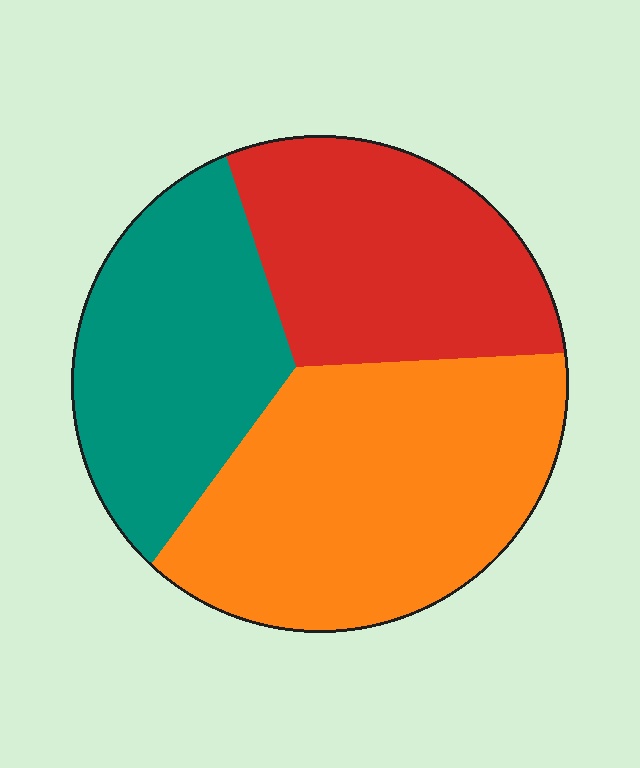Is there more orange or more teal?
Orange.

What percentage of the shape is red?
Red covers 29% of the shape.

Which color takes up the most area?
Orange, at roughly 40%.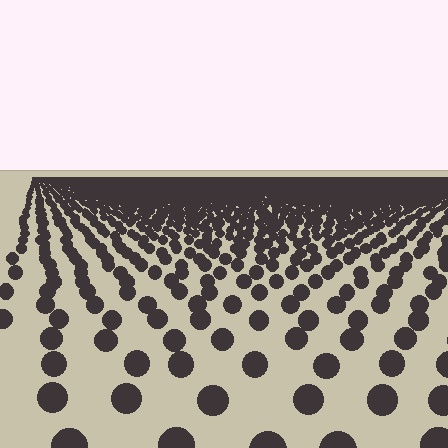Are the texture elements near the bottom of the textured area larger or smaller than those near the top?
Larger. Near the bottom, elements are closer to the viewer and appear at a bigger on-screen size.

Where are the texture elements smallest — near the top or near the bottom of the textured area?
Near the top.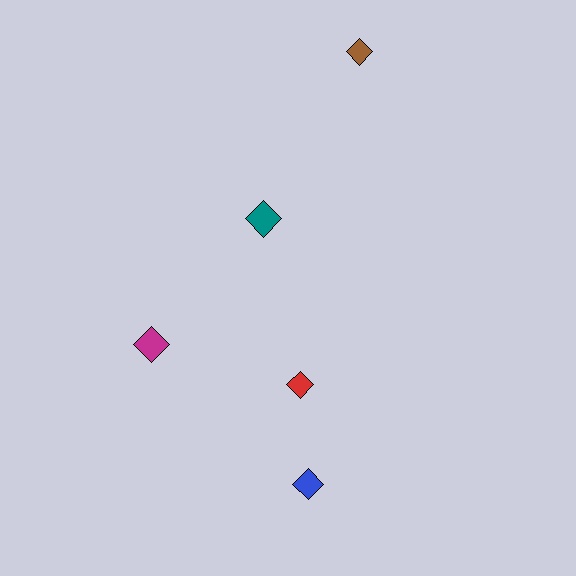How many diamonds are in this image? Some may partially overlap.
There are 5 diamonds.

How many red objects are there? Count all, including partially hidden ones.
There is 1 red object.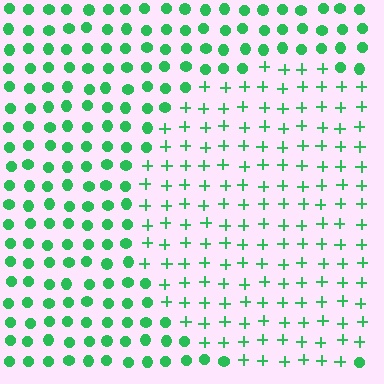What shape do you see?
I see a circle.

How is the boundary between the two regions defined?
The boundary is defined by a change in element shape: plus signs inside vs. circles outside. All elements share the same color and spacing.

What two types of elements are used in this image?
The image uses plus signs inside the circle region and circles outside it.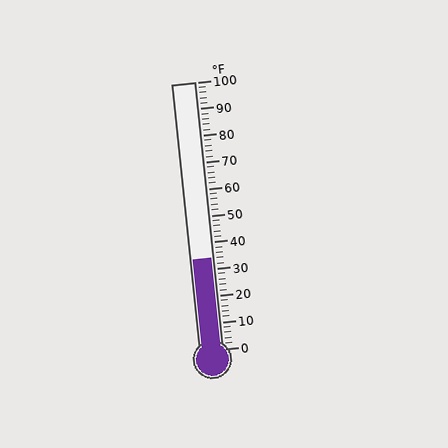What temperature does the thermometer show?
The thermometer shows approximately 34°F.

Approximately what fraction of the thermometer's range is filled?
The thermometer is filled to approximately 35% of its range.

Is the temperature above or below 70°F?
The temperature is below 70°F.